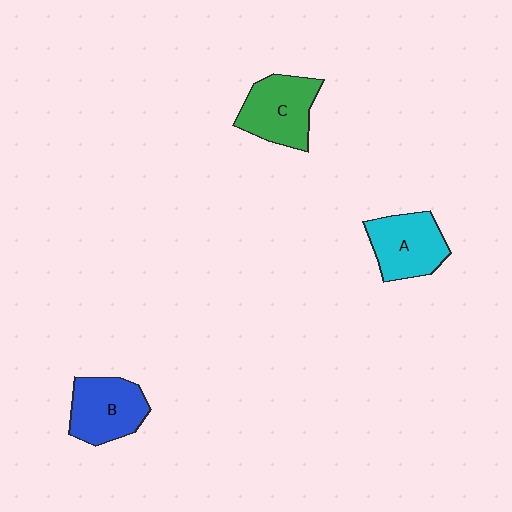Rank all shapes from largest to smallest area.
From largest to smallest: C (green), B (blue), A (cyan).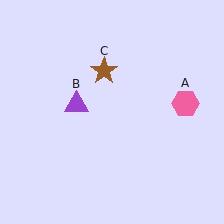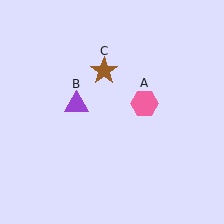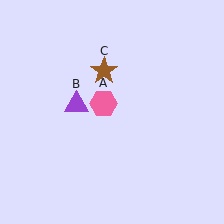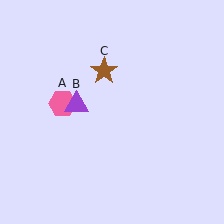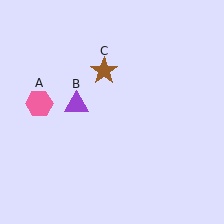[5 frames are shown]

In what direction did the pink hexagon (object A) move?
The pink hexagon (object A) moved left.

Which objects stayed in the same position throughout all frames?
Purple triangle (object B) and brown star (object C) remained stationary.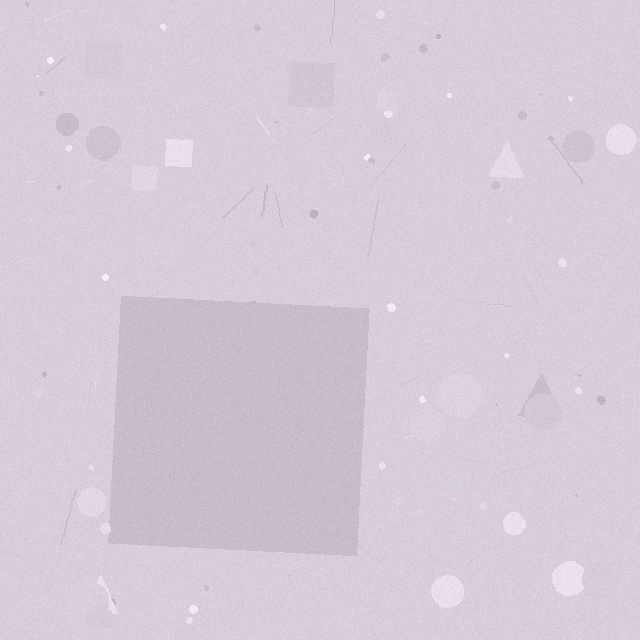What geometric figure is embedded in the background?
A square is embedded in the background.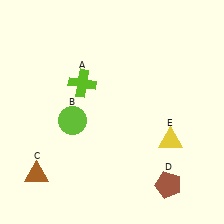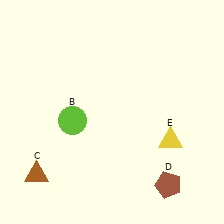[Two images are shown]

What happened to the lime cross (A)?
The lime cross (A) was removed in Image 2. It was in the top-left area of Image 1.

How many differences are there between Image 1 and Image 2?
There is 1 difference between the two images.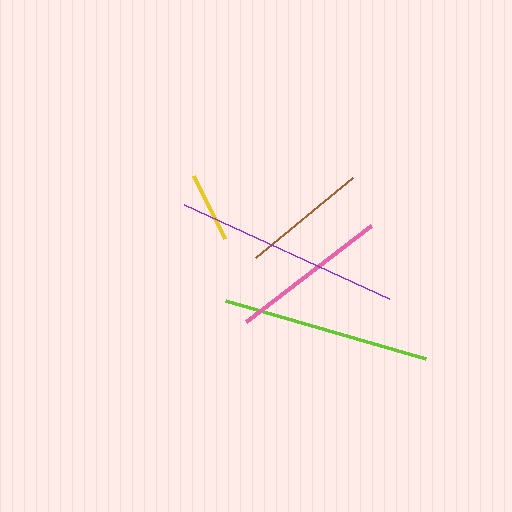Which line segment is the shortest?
The yellow line is the shortest at approximately 70 pixels.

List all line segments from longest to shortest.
From longest to shortest: purple, lime, pink, brown, yellow.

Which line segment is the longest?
The purple line is the longest at approximately 225 pixels.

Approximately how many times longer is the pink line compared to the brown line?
The pink line is approximately 1.3 times the length of the brown line.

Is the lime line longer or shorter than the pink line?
The lime line is longer than the pink line.